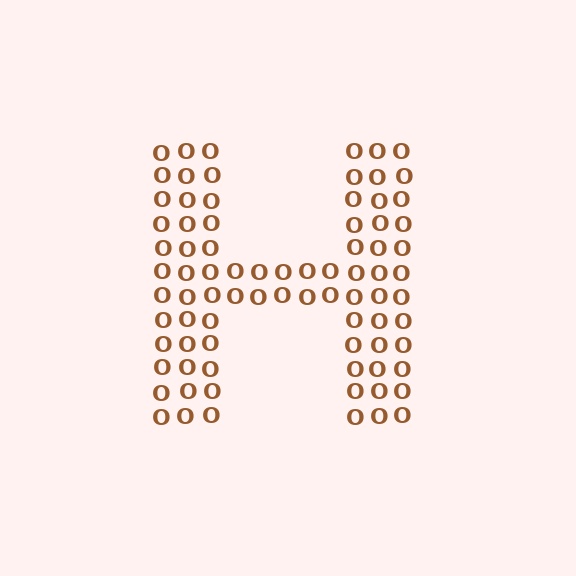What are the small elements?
The small elements are letter O's.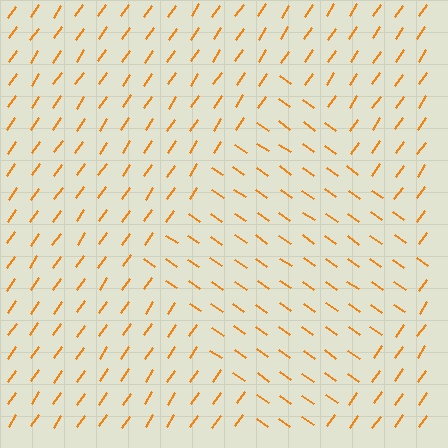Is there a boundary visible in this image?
Yes, there is a texture boundary formed by a change in line orientation.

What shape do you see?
I see a diamond.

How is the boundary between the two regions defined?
The boundary is defined purely by a change in line orientation (approximately 89 degrees difference). All lines are the same color and thickness.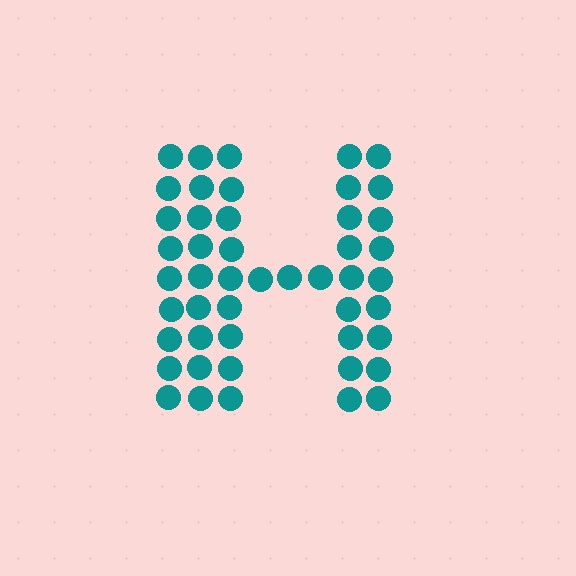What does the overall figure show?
The overall figure shows the letter H.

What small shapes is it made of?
It is made of small circles.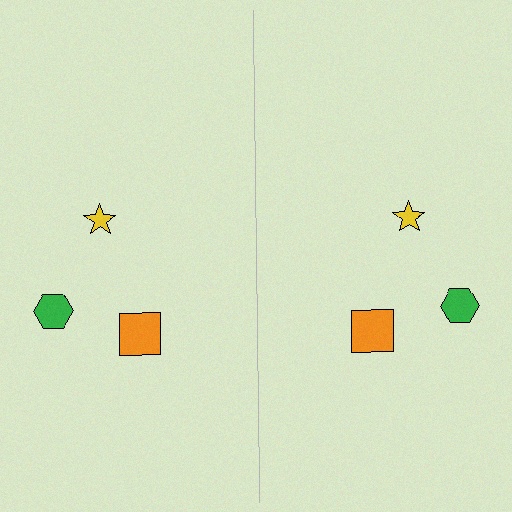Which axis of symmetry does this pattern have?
The pattern has a vertical axis of symmetry running through the center of the image.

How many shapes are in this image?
There are 6 shapes in this image.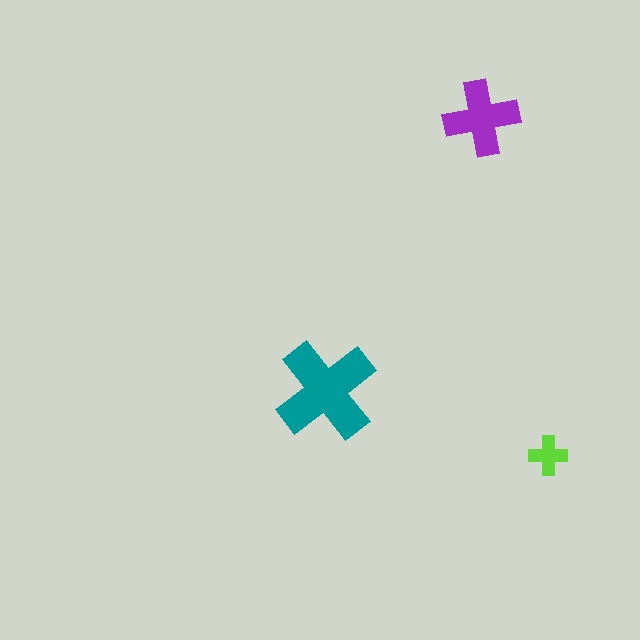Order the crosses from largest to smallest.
the teal one, the purple one, the lime one.